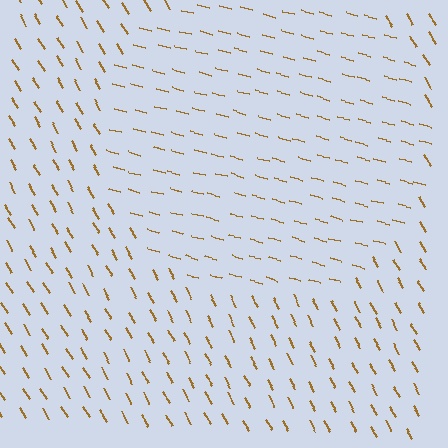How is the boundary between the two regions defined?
The boundary is defined purely by a change in line orientation (approximately 45 degrees difference). All lines are the same color and thickness.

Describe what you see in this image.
The image is filled with small brown line segments. A circle region in the image has lines oriented differently from the surrounding lines, creating a visible texture boundary.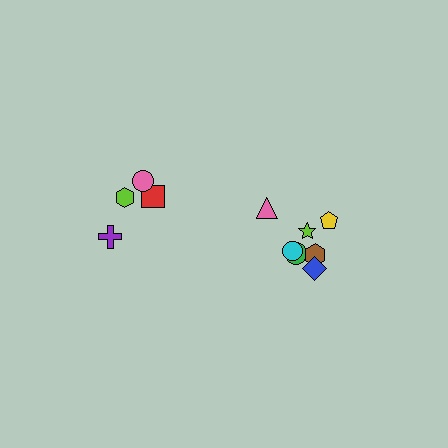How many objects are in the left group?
There are 4 objects.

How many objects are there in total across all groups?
There are 11 objects.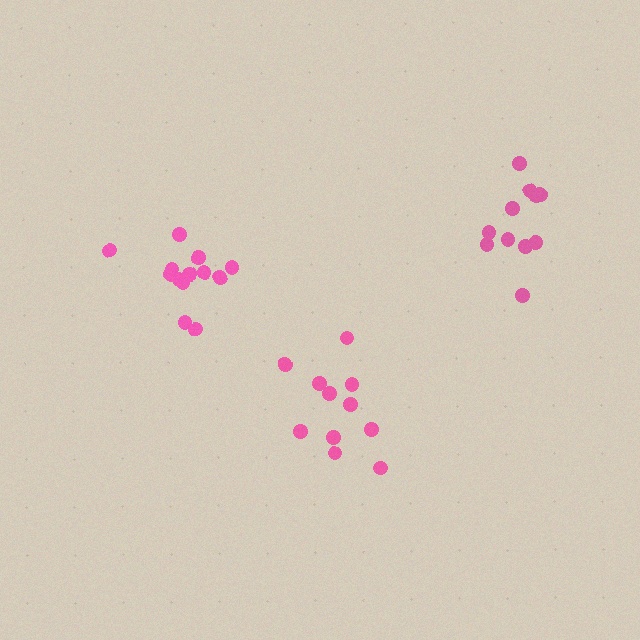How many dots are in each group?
Group 1: 11 dots, Group 2: 13 dots, Group 3: 11 dots (35 total).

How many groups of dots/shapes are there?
There are 3 groups.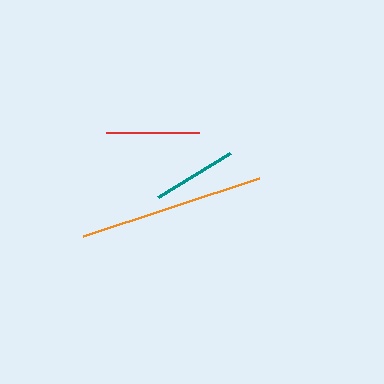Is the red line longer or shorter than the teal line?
The red line is longer than the teal line.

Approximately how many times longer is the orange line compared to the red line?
The orange line is approximately 2.0 times the length of the red line.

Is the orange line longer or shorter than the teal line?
The orange line is longer than the teal line.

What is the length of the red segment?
The red segment is approximately 93 pixels long.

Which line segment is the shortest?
The teal line is the shortest at approximately 85 pixels.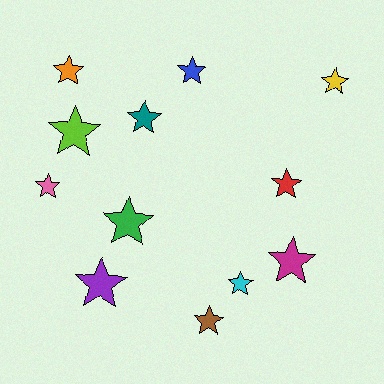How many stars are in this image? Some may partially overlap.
There are 12 stars.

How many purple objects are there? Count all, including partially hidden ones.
There is 1 purple object.